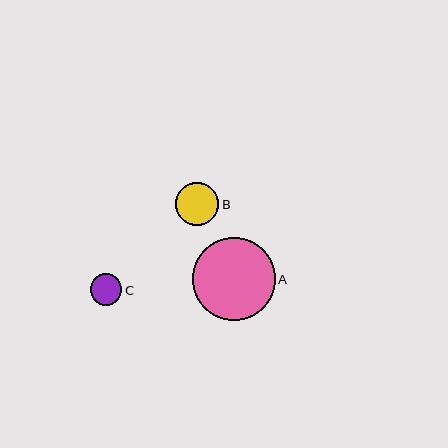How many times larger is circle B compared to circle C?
Circle B is approximately 1.3 times the size of circle C.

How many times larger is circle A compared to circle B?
Circle A is approximately 1.9 times the size of circle B.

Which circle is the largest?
Circle A is the largest with a size of approximately 83 pixels.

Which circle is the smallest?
Circle C is the smallest with a size of approximately 32 pixels.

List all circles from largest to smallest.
From largest to smallest: A, B, C.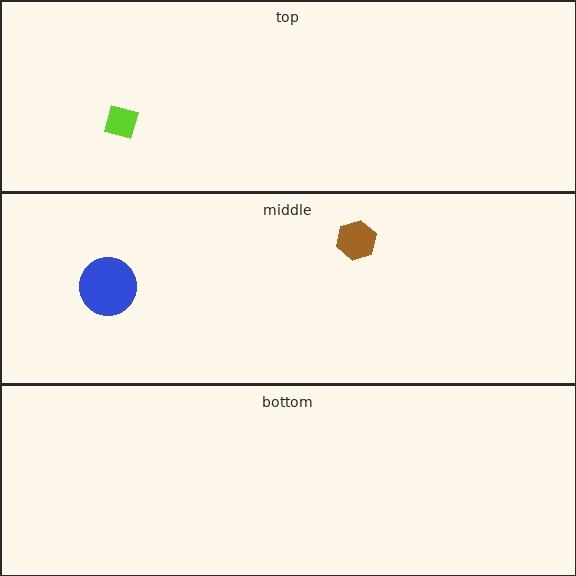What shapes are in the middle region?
The blue circle, the brown hexagon.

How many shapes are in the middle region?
2.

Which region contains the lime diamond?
The top region.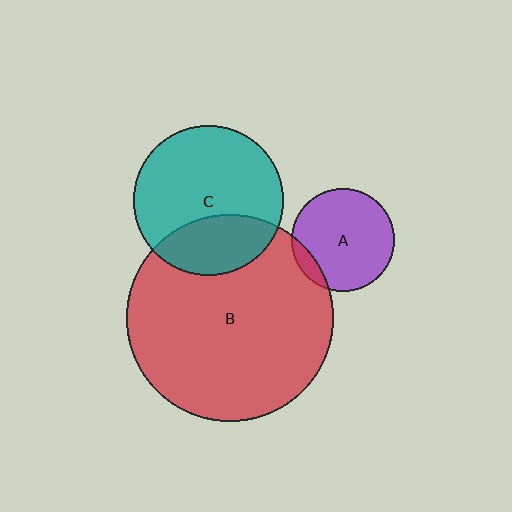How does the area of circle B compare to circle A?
Approximately 4.0 times.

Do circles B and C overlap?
Yes.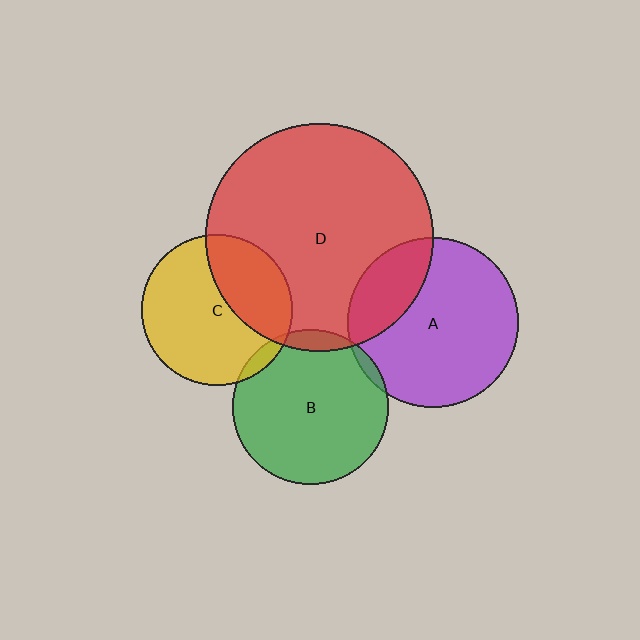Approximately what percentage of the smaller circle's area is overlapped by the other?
Approximately 25%.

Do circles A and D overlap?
Yes.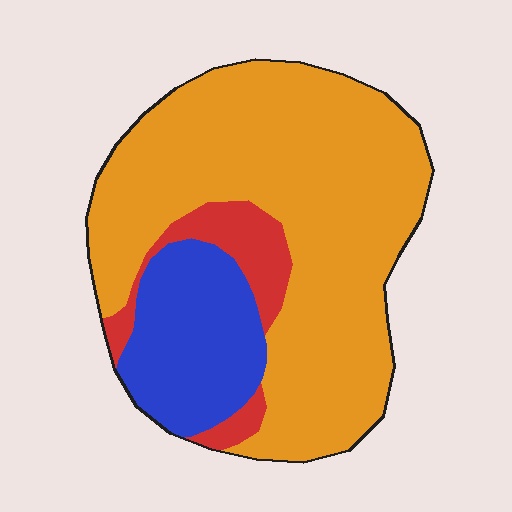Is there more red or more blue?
Blue.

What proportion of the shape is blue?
Blue takes up about one fifth (1/5) of the shape.